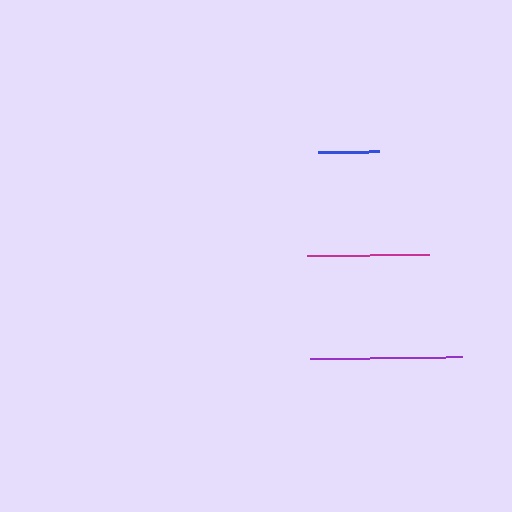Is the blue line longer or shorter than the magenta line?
The magenta line is longer than the blue line.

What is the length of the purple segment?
The purple segment is approximately 151 pixels long.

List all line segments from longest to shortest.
From longest to shortest: purple, magenta, blue.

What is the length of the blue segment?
The blue segment is approximately 61 pixels long.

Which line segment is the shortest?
The blue line is the shortest at approximately 61 pixels.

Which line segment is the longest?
The purple line is the longest at approximately 151 pixels.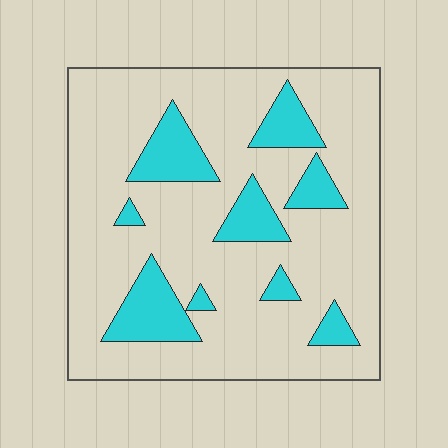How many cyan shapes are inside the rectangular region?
9.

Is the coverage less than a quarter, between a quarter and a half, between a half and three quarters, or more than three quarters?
Less than a quarter.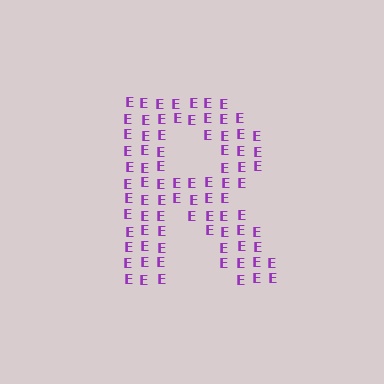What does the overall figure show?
The overall figure shows the letter R.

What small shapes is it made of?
It is made of small letter E's.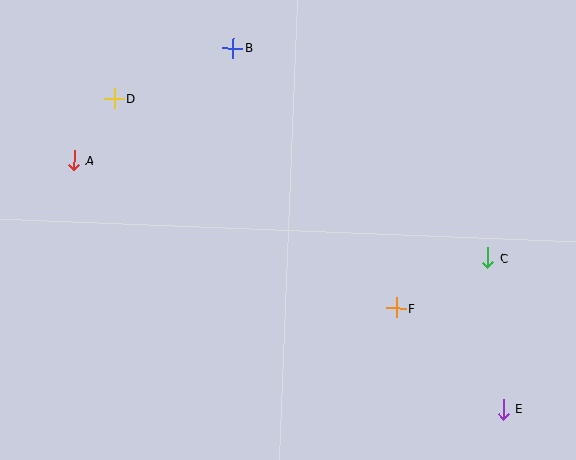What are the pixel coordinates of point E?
Point E is at (503, 409).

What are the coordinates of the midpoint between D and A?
The midpoint between D and A is at (94, 129).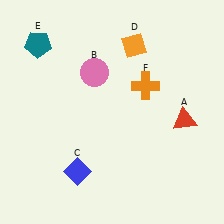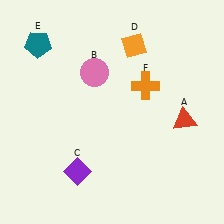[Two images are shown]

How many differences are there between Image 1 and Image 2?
There is 1 difference between the two images.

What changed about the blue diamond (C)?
In Image 1, C is blue. In Image 2, it changed to purple.